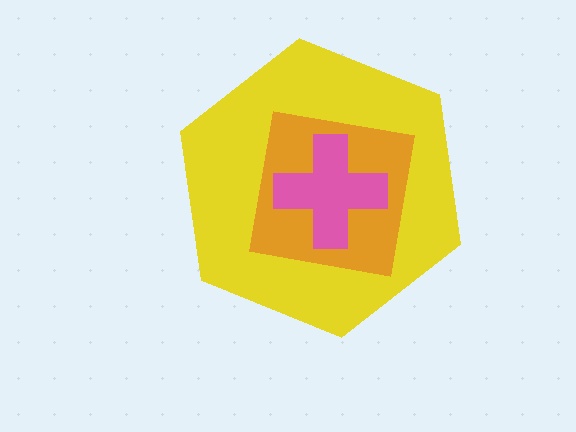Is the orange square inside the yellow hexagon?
Yes.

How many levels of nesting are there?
3.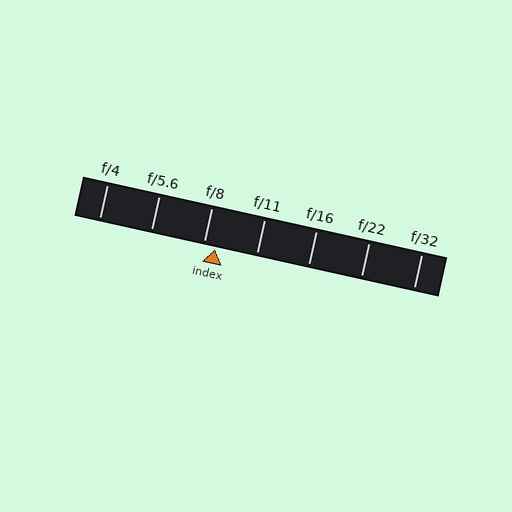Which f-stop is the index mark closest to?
The index mark is closest to f/8.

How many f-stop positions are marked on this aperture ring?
There are 7 f-stop positions marked.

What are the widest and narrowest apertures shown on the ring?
The widest aperture shown is f/4 and the narrowest is f/32.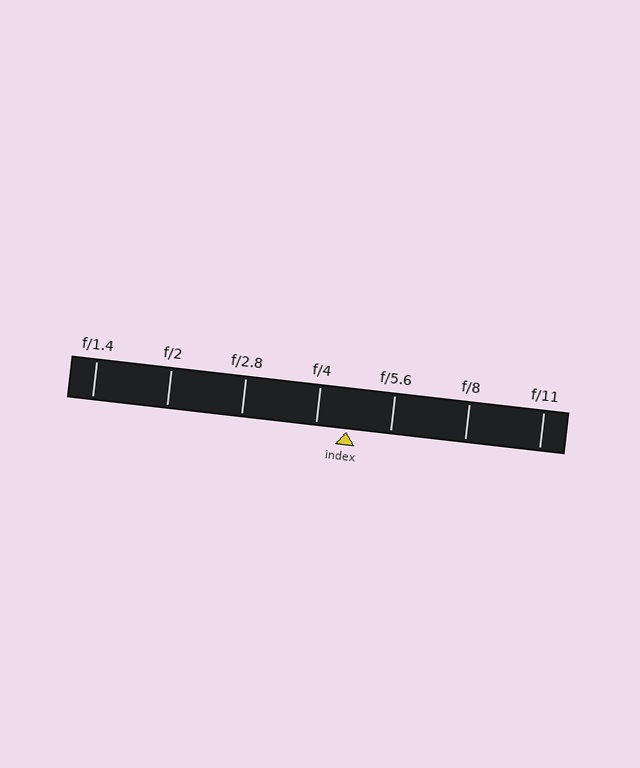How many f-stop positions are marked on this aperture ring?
There are 7 f-stop positions marked.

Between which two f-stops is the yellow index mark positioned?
The index mark is between f/4 and f/5.6.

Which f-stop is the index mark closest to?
The index mark is closest to f/4.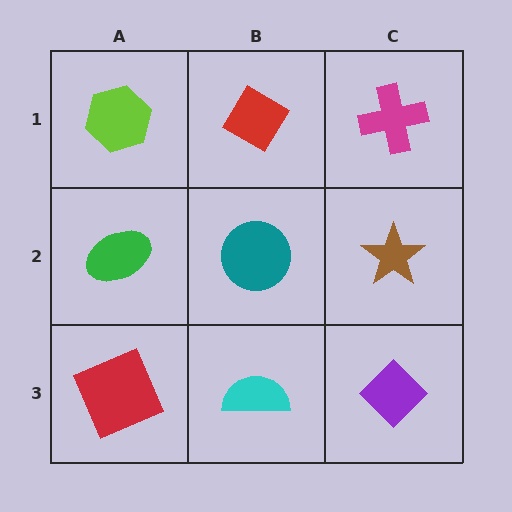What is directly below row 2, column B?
A cyan semicircle.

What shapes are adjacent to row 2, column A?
A lime hexagon (row 1, column A), a red square (row 3, column A), a teal circle (row 2, column B).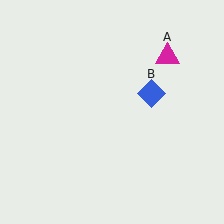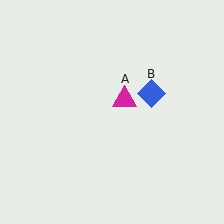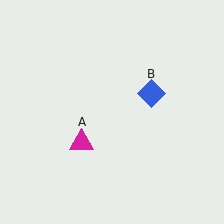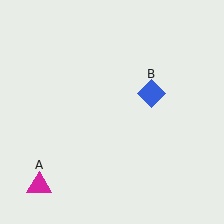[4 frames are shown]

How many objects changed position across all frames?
1 object changed position: magenta triangle (object A).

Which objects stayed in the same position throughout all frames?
Blue diamond (object B) remained stationary.